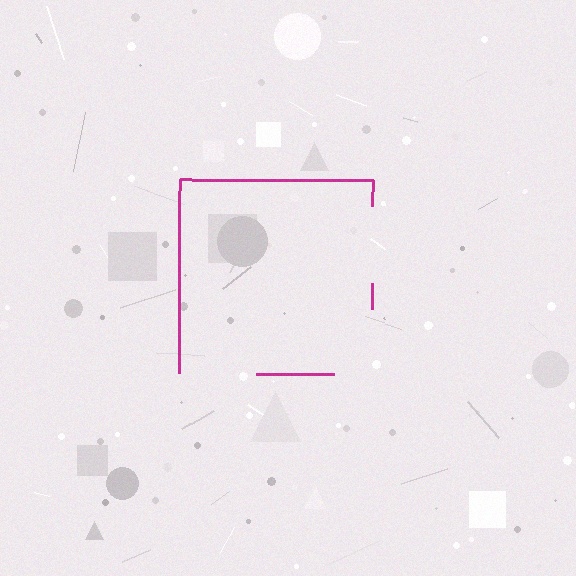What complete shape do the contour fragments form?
The contour fragments form a square.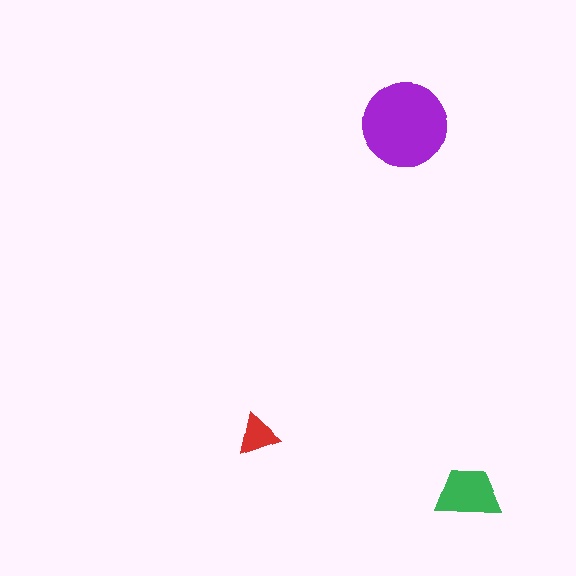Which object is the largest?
The purple circle.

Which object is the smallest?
The red triangle.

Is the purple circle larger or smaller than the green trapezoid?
Larger.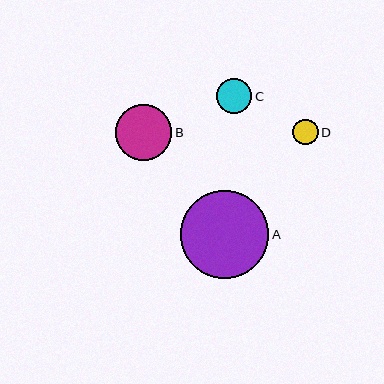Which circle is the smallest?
Circle D is the smallest with a size of approximately 25 pixels.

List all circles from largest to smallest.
From largest to smallest: A, B, C, D.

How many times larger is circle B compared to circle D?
Circle B is approximately 2.2 times the size of circle D.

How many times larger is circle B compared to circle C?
Circle B is approximately 1.6 times the size of circle C.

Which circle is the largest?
Circle A is the largest with a size of approximately 88 pixels.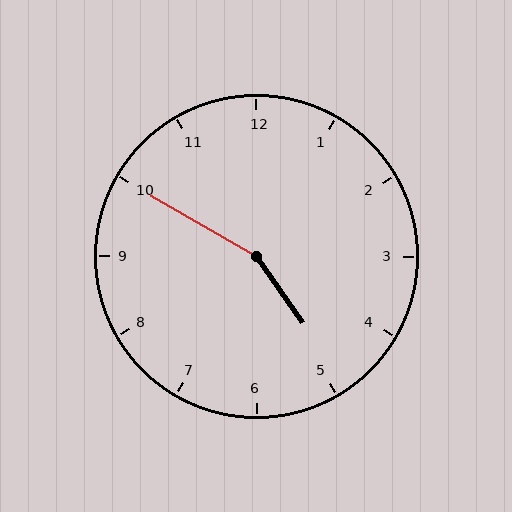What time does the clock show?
4:50.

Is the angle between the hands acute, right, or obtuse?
It is obtuse.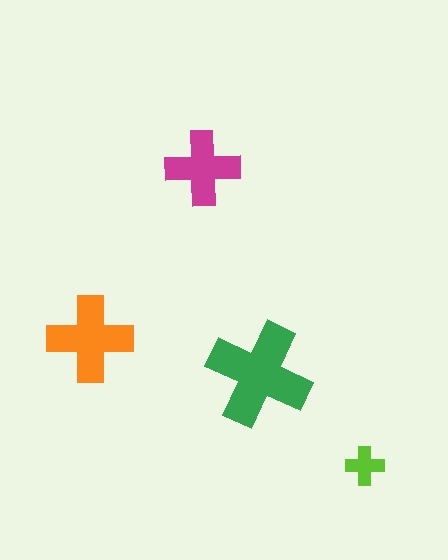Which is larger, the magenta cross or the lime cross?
The magenta one.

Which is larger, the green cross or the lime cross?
The green one.